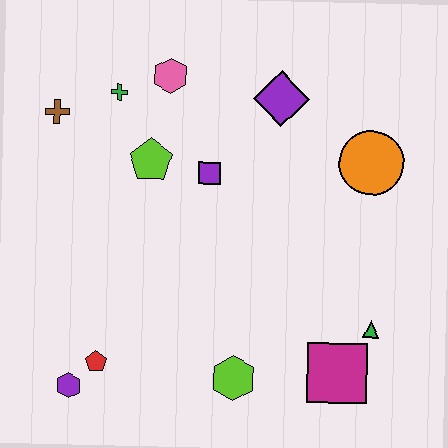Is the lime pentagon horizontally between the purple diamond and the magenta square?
No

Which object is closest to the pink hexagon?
The green cross is closest to the pink hexagon.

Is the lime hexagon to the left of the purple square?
No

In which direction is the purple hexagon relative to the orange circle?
The purple hexagon is to the left of the orange circle.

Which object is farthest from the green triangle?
The brown cross is farthest from the green triangle.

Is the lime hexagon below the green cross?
Yes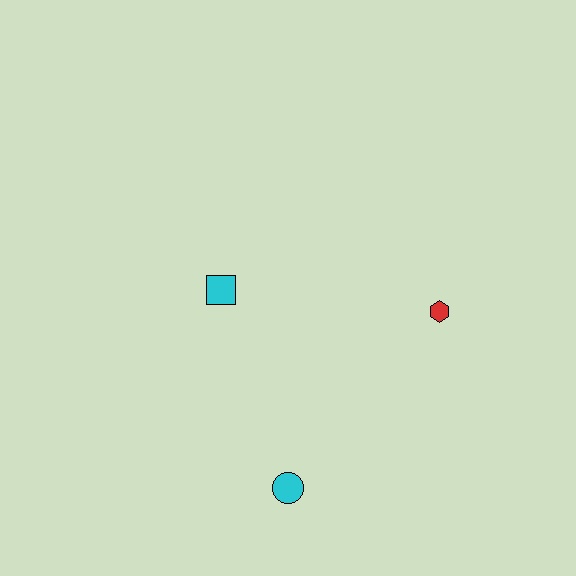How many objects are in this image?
There are 3 objects.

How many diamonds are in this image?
There are no diamonds.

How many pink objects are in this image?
There are no pink objects.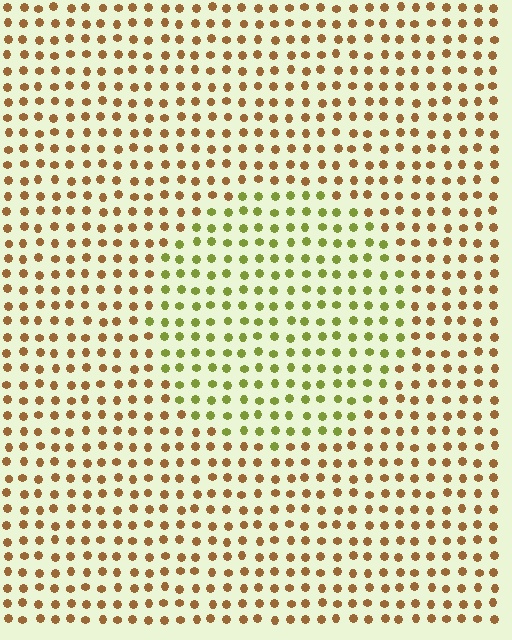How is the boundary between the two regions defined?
The boundary is defined purely by a slight shift in hue (about 49 degrees). Spacing, size, and orientation are identical on both sides.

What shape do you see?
I see a circle.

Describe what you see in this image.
The image is filled with small brown elements in a uniform arrangement. A circle-shaped region is visible where the elements are tinted to a slightly different hue, forming a subtle color boundary.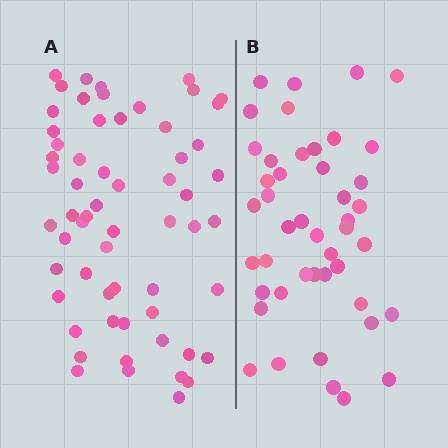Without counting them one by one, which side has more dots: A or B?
Region A (the left region) has more dots.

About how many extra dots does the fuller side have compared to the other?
Region A has approximately 15 more dots than region B.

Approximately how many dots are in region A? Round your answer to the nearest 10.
About 60 dots.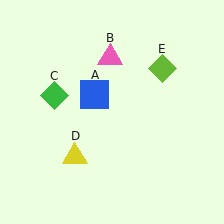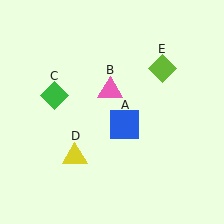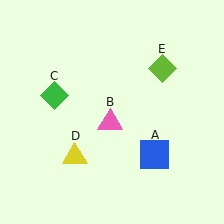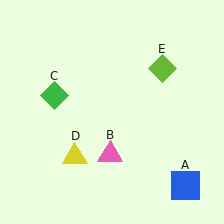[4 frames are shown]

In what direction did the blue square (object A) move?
The blue square (object A) moved down and to the right.